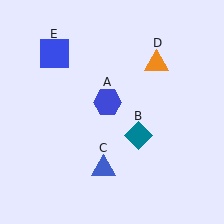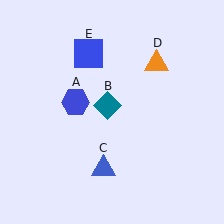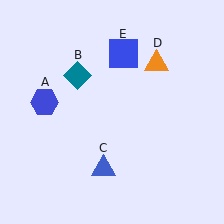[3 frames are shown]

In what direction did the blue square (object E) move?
The blue square (object E) moved right.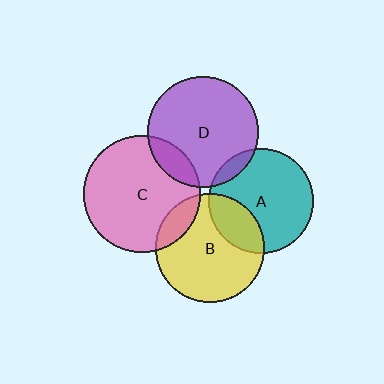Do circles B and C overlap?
Yes.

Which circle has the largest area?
Circle C (pink).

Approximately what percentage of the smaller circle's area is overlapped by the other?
Approximately 15%.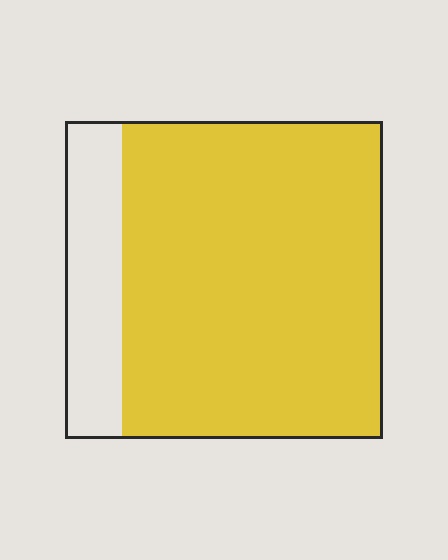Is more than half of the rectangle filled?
Yes.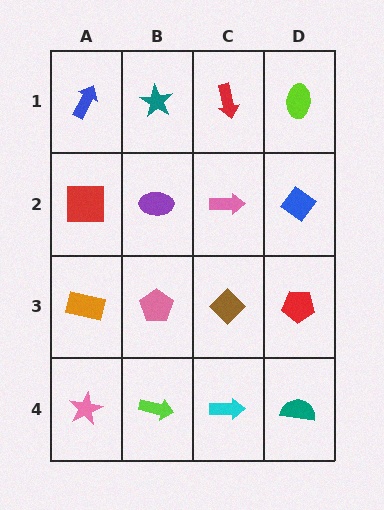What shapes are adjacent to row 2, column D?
A lime ellipse (row 1, column D), a red pentagon (row 3, column D), a pink arrow (row 2, column C).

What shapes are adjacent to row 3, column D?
A blue diamond (row 2, column D), a teal semicircle (row 4, column D), a brown diamond (row 3, column C).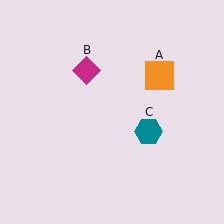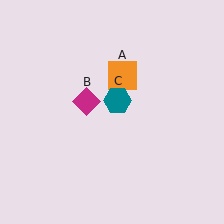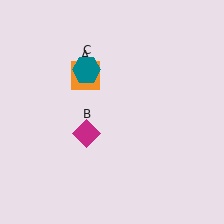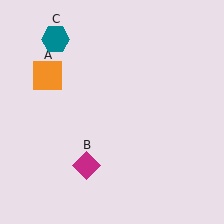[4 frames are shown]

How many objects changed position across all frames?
3 objects changed position: orange square (object A), magenta diamond (object B), teal hexagon (object C).